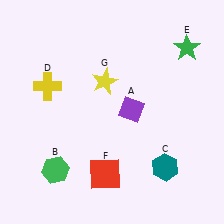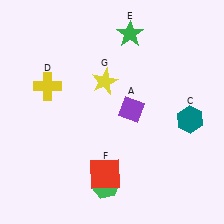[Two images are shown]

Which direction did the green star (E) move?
The green star (E) moved left.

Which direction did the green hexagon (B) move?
The green hexagon (B) moved right.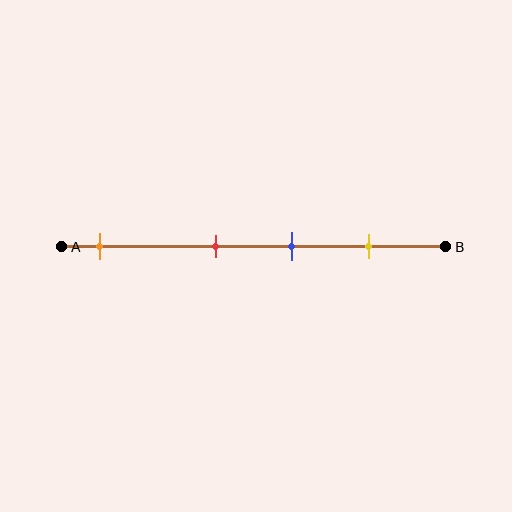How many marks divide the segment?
There are 4 marks dividing the segment.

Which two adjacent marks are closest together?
The red and blue marks are the closest adjacent pair.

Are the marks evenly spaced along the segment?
No, the marks are not evenly spaced.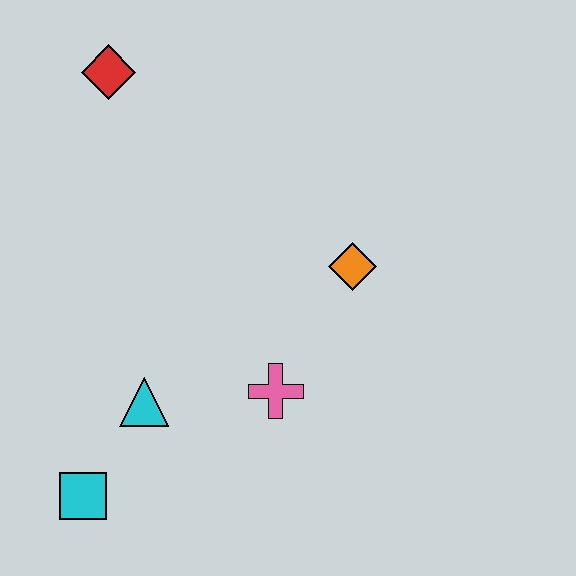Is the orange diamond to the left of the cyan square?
No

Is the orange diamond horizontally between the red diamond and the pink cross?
No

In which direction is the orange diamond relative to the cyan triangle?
The orange diamond is to the right of the cyan triangle.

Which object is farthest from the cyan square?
The red diamond is farthest from the cyan square.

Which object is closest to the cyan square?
The cyan triangle is closest to the cyan square.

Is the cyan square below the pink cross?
Yes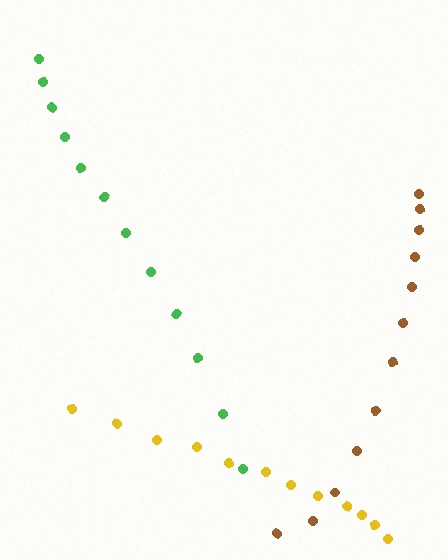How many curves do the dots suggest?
There are 3 distinct paths.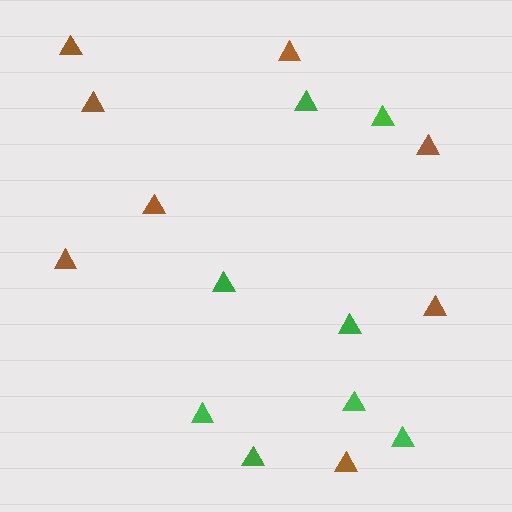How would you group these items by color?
There are 2 groups: one group of brown triangles (8) and one group of green triangles (8).